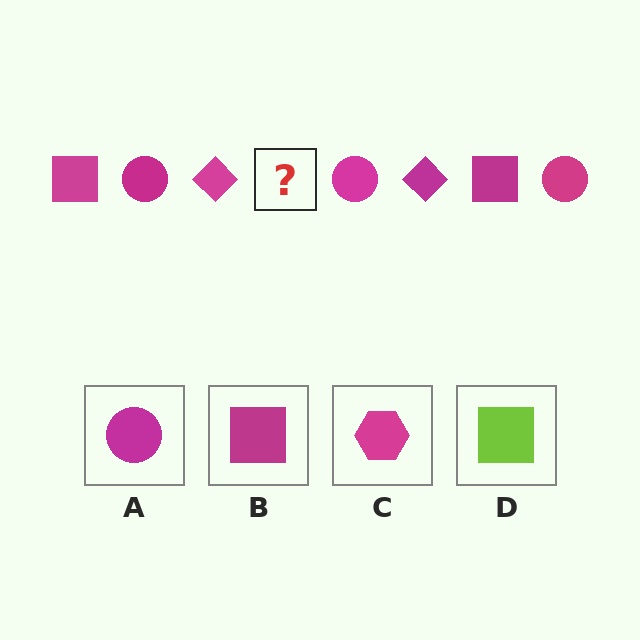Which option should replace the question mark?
Option B.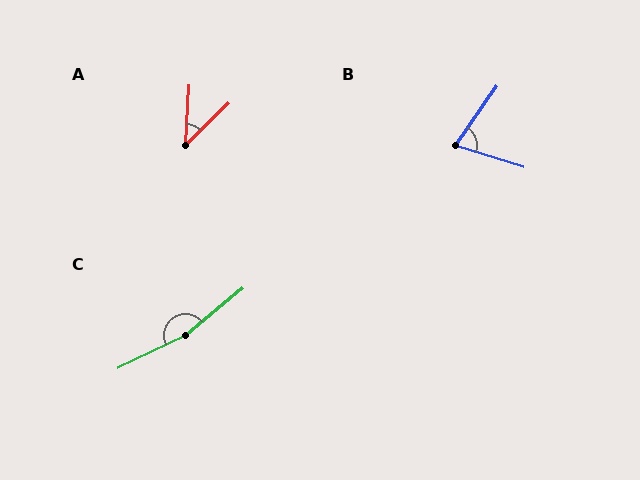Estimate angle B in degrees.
Approximately 73 degrees.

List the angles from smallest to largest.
A (42°), B (73°), C (166°).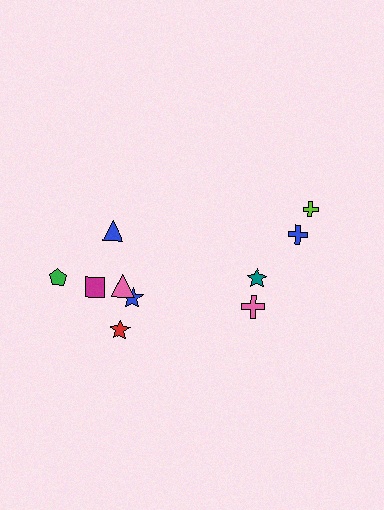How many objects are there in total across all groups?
There are 10 objects.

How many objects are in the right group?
There are 4 objects.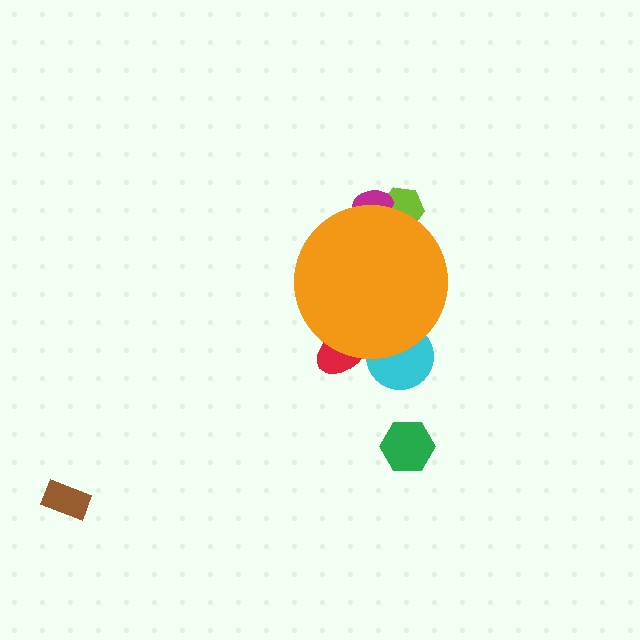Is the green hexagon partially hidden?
No, the green hexagon is fully visible.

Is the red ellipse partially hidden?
Yes, the red ellipse is partially hidden behind the orange circle.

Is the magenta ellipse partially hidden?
Yes, the magenta ellipse is partially hidden behind the orange circle.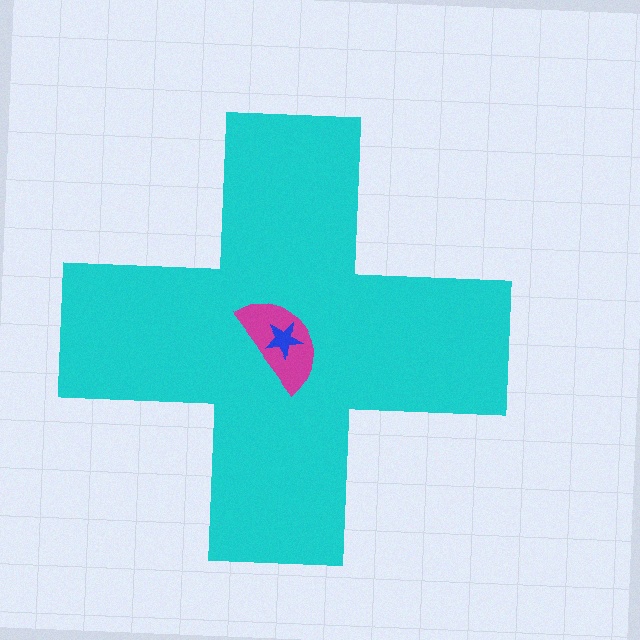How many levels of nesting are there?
3.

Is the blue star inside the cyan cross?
Yes.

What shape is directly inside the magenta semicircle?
The blue star.